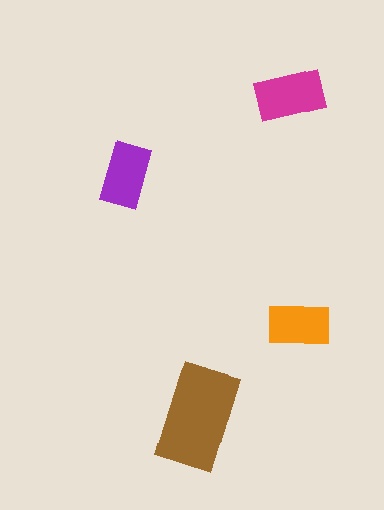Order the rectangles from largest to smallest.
the brown one, the magenta one, the purple one, the orange one.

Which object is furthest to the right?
The orange rectangle is rightmost.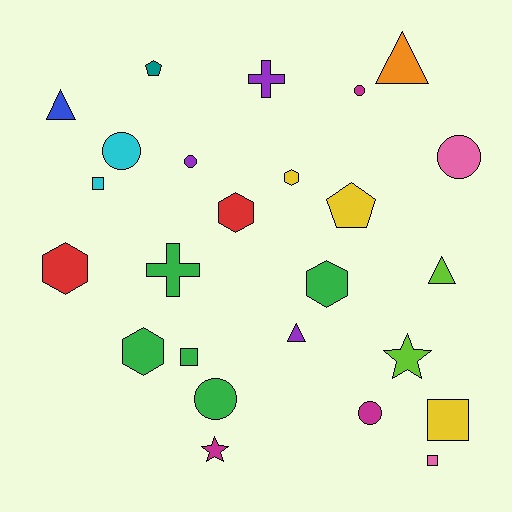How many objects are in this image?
There are 25 objects.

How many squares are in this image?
There are 4 squares.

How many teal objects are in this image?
There is 1 teal object.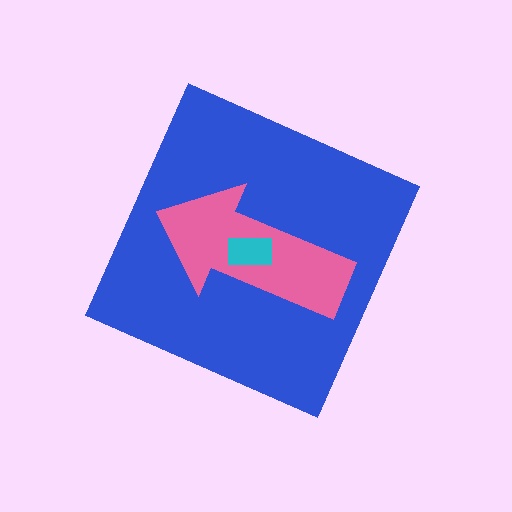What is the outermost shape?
The blue diamond.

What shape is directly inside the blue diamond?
The pink arrow.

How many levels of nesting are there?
3.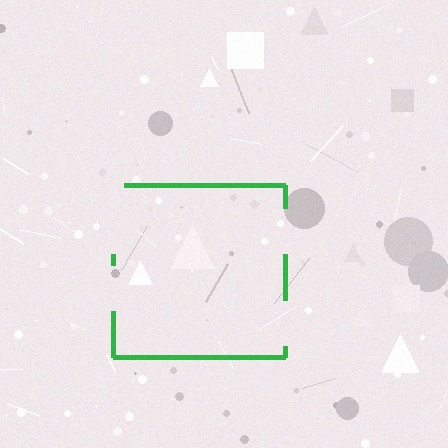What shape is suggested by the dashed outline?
The dashed outline suggests a square.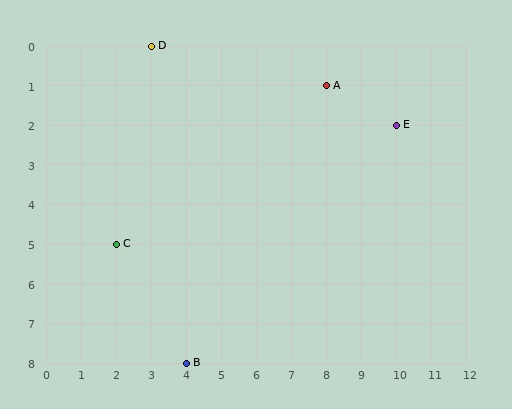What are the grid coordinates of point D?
Point D is at grid coordinates (3, 0).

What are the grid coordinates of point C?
Point C is at grid coordinates (2, 5).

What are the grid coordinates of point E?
Point E is at grid coordinates (10, 2).